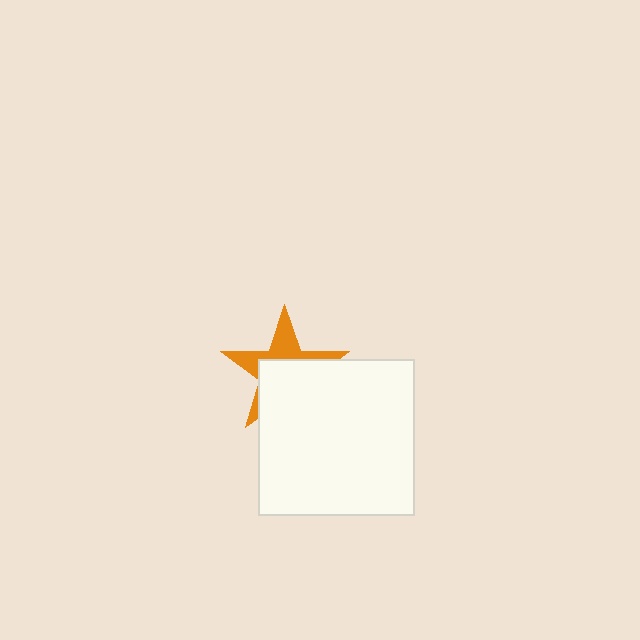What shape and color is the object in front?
The object in front is a white square.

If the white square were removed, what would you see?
You would see the complete orange star.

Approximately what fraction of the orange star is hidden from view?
Roughly 59% of the orange star is hidden behind the white square.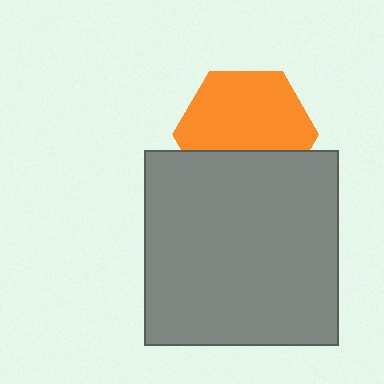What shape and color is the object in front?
The object in front is a gray square.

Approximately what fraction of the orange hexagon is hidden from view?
Roughly 35% of the orange hexagon is hidden behind the gray square.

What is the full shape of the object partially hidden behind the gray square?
The partially hidden object is an orange hexagon.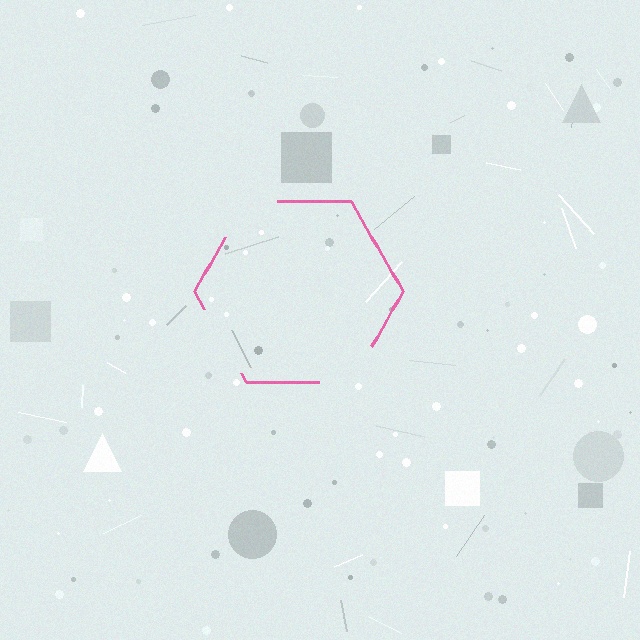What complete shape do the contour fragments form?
The contour fragments form a hexagon.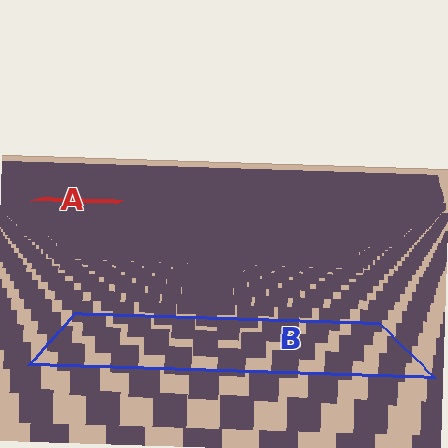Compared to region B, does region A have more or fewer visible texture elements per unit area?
Region A has more texture elements per unit area — they are packed more densely because it is farther away.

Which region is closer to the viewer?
Region B is closer. The texture elements there are larger and more spread out.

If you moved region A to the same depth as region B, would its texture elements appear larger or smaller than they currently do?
They would appear larger. At a closer depth, the same texture elements are projected at a bigger on-screen size.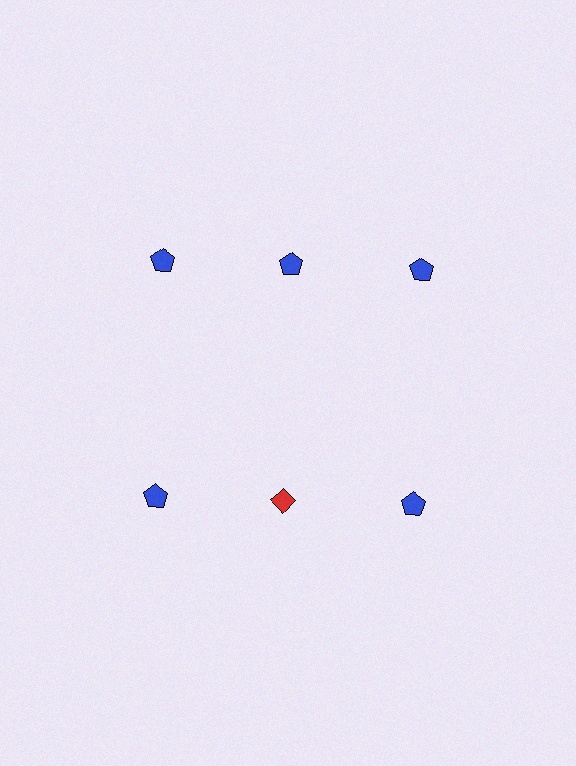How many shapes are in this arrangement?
There are 6 shapes arranged in a grid pattern.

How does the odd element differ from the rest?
It differs in both color (red instead of blue) and shape (diamond instead of pentagon).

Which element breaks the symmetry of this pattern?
The red diamond in the second row, second from left column breaks the symmetry. All other shapes are blue pentagons.